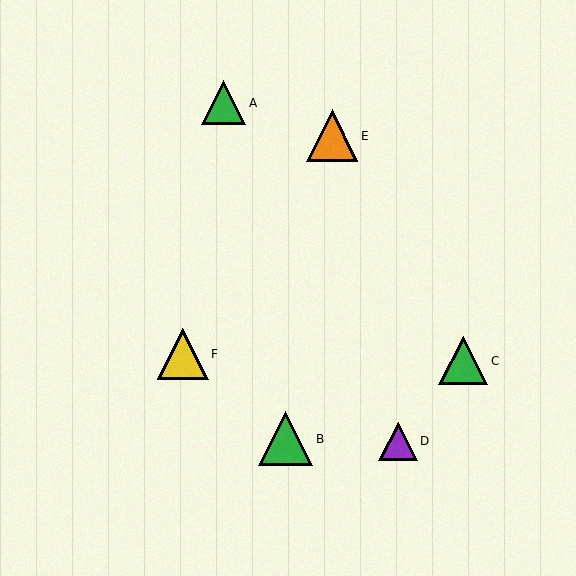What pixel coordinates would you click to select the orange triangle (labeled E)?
Click at (332, 136) to select the orange triangle E.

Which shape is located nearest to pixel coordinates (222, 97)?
The green triangle (labeled A) at (224, 103) is nearest to that location.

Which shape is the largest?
The green triangle (labeled B) is the largest.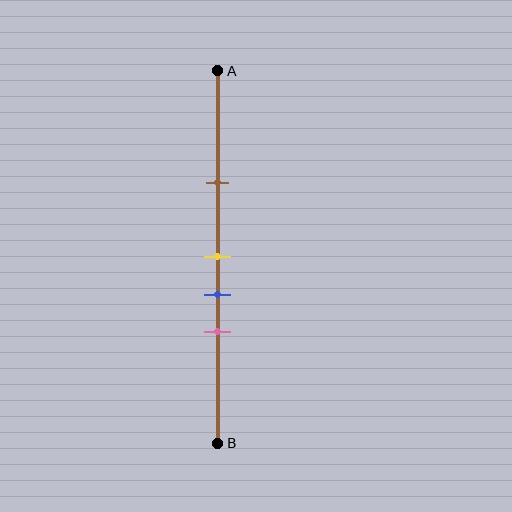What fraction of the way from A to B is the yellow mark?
The yellow mark is approximately 50% (0.5) of the way from A to B.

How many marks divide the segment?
There are 4 marks dividing the segment.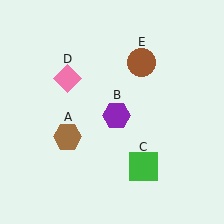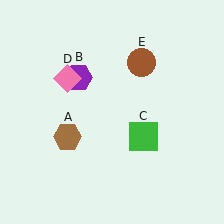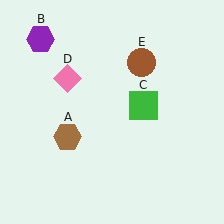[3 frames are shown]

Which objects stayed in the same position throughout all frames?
Brown hexagon (object A) and pink diamond (object D) and brown circle (object E) remained stationary.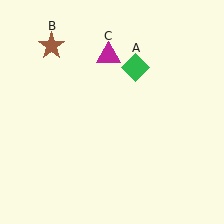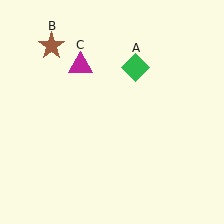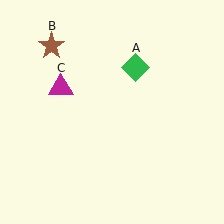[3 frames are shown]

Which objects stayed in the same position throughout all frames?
Green diamond (object A) and brown star (object B) remained stationary.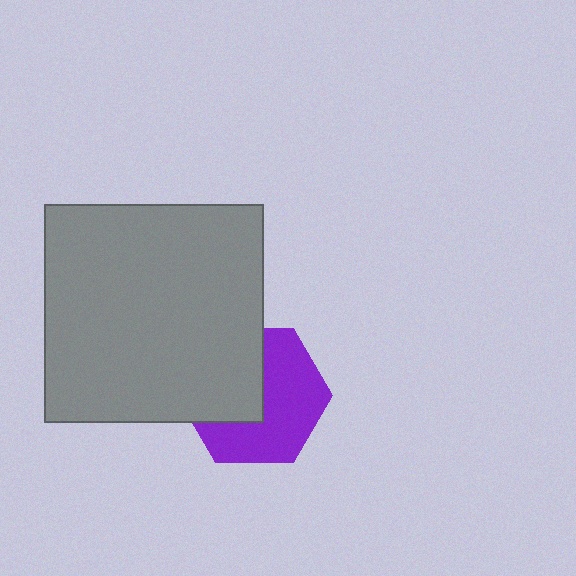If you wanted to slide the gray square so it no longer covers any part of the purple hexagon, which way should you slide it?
Slide it toward the upper-left — that is the most direct way to separate the two shapes.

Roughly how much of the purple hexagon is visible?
About half of it is visible (roughly 57%).